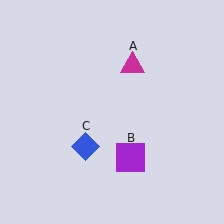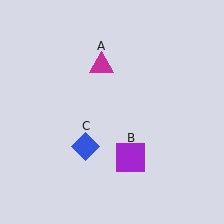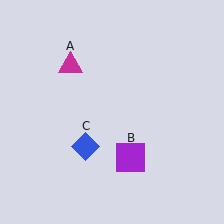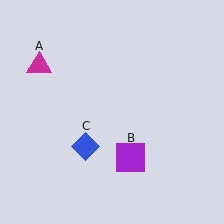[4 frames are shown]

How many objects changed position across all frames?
1 object changed position: magenta triangle (object A).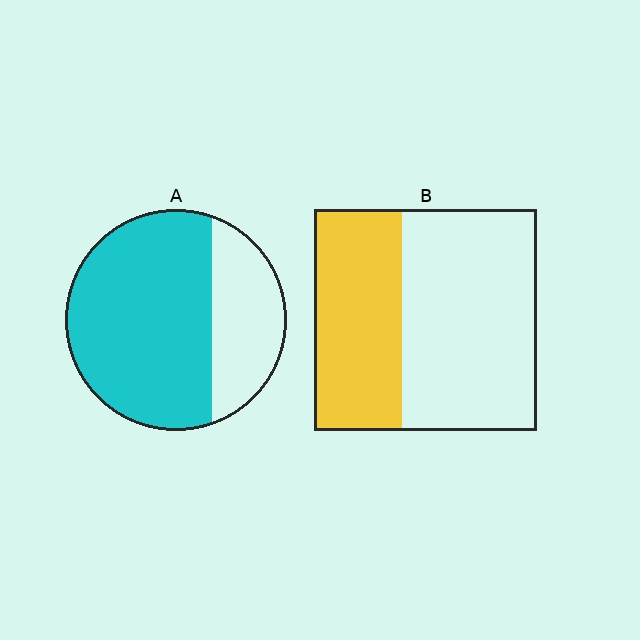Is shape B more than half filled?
No.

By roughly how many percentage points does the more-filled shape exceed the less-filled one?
By roughly 30 percentage points (A over B).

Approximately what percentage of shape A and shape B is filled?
A is approximately 70% and B is approximately 40%.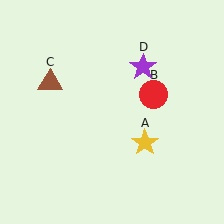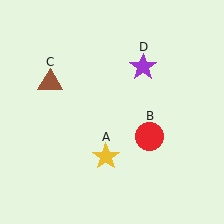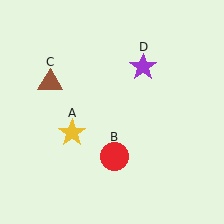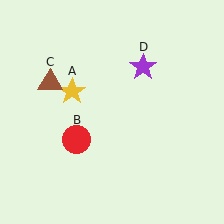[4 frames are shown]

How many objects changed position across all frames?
2 objects changed position: yellow star (object A), red circle (object B).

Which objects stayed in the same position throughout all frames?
Brown triangle (object C) and purple star (object D) remained stationary.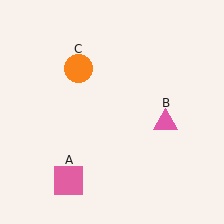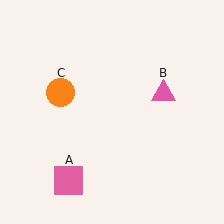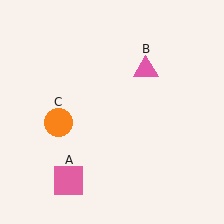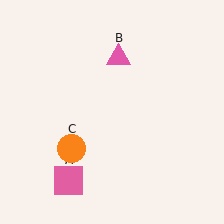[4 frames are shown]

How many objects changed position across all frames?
2 objects changed position: pink triangle (object B), orange circle (object C).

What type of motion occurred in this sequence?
The pink triangle (object B), orange circle (object C) rotated counterclockwise around the center of the scene.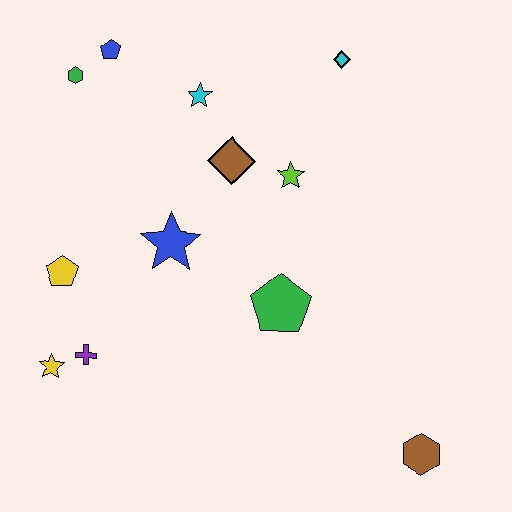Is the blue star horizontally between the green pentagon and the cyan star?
No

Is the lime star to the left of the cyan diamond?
Yes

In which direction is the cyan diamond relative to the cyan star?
The cyan diamond is to the right of the cyan star.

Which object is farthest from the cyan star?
The brown hexagon is farthest from the cyan star.